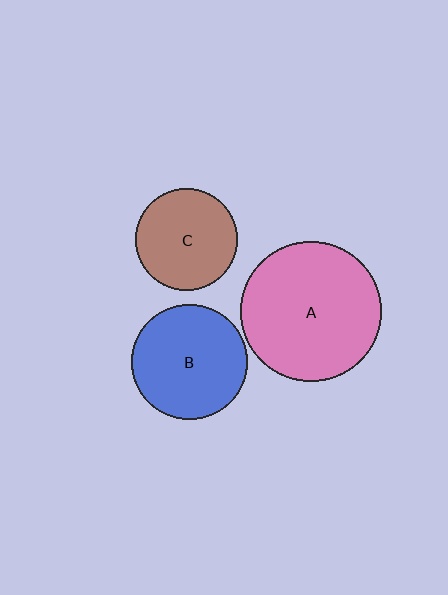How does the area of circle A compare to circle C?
Approximately 1.9 times.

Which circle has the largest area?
Circle A (pink).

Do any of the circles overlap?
No, none of the circles overlap.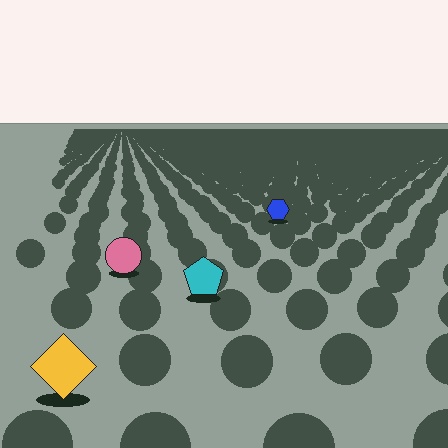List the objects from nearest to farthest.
From nearest to farthest: the yellow diamond, the cyan pentagon, the pink circle, the blue hexagon.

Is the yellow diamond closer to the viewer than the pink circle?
Yes. The yellow diamond is closer — you can tell from the texture gradient: the ground texture is coarser near it.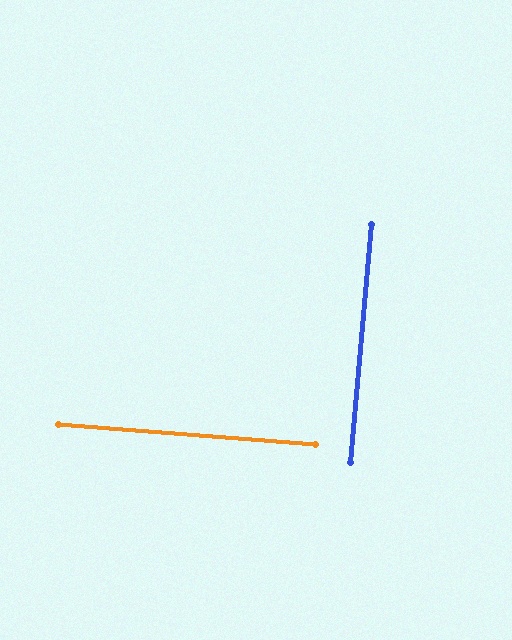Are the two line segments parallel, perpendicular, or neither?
Perpendicular — they meet at approximately 89°.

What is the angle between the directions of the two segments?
Approximately 89 degrees.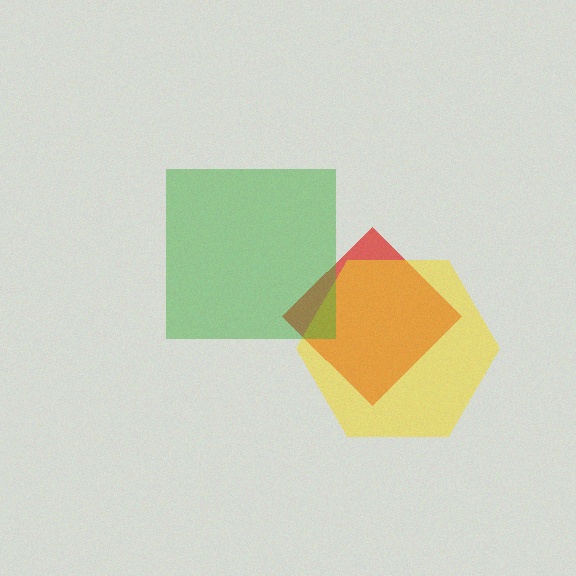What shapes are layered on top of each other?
The layered shapes are: a red diamond, a yellow hexagon, a green square.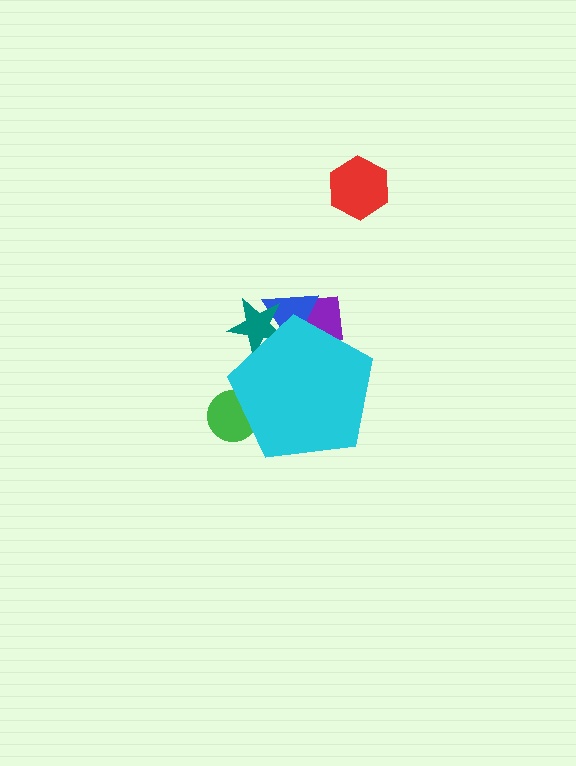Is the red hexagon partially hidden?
No, the red hexagon is fully visible.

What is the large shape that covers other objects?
A cyan pentagon.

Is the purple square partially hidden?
Yes, the purple square is partially hidden behind the cyan pentagon.